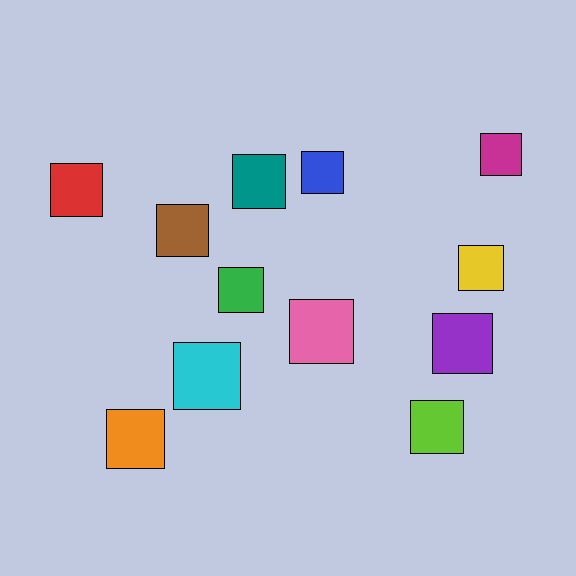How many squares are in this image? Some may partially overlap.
There are 12 squares.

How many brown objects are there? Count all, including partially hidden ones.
There is 1 brown object.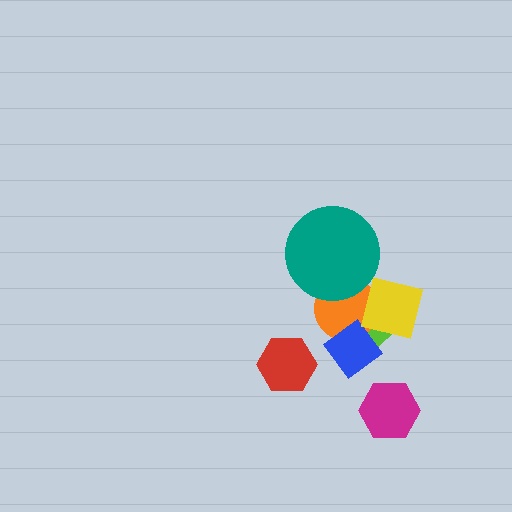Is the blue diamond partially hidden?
Yes, it is partially covered by another shape.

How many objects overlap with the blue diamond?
3 objects overlap with the blue diamond.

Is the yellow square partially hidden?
No, no other shape covers it.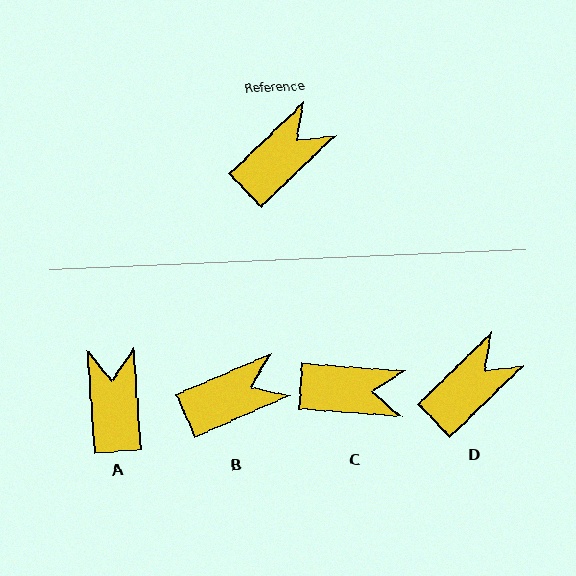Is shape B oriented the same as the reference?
No, it is off by about 20 degrees.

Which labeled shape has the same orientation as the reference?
D.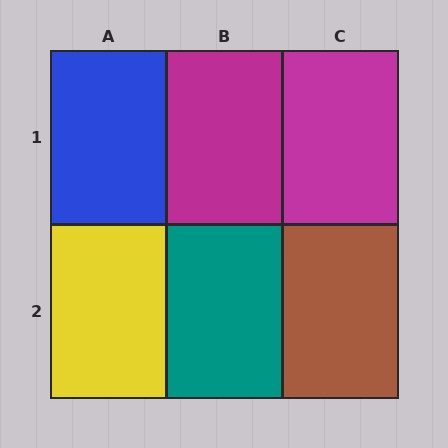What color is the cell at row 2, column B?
Teal.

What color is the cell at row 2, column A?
Yellow.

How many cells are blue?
1 cell is blue.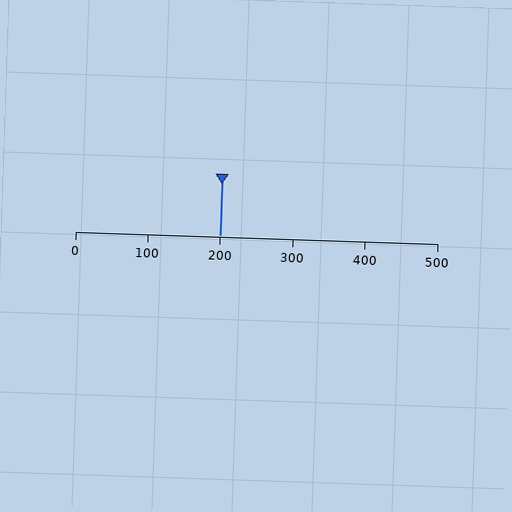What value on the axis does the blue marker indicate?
The marker indicates approximately 200.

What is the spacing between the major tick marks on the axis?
The major ticks are spaced 100 apart.